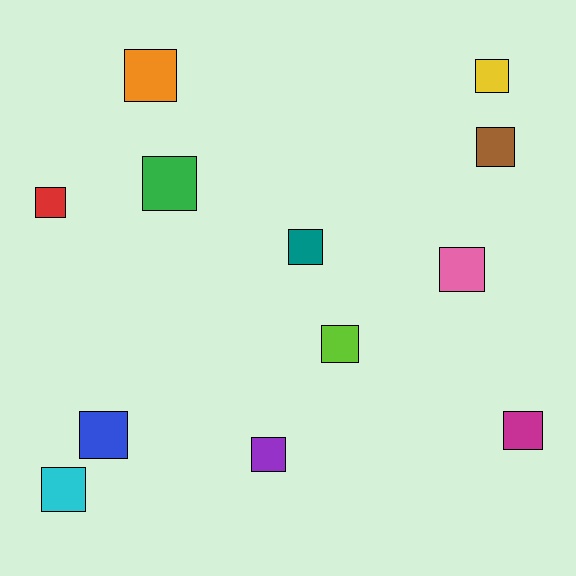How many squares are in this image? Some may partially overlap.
There are 12 squares.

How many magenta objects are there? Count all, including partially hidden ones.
There is 1 magenta object.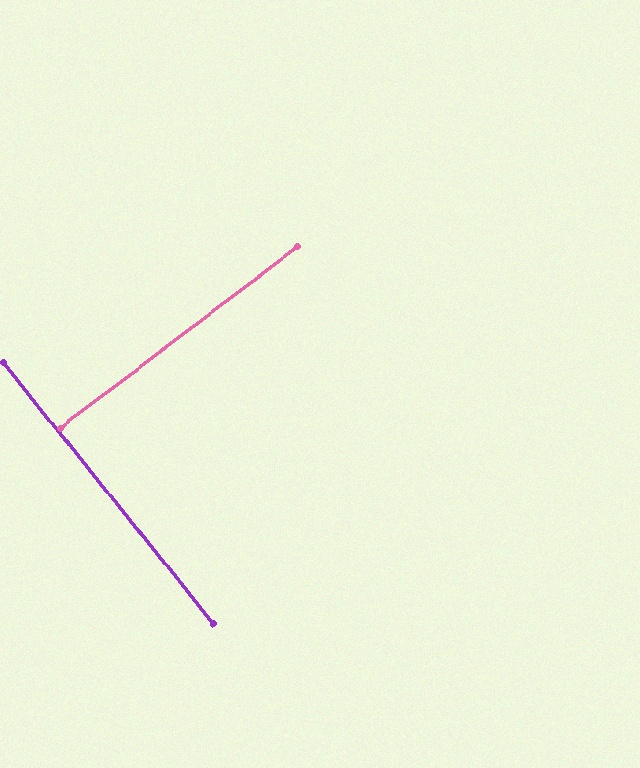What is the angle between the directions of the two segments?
Approximately 89 degrees.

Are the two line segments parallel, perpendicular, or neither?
Perpendicular — they meet at approximately 89°.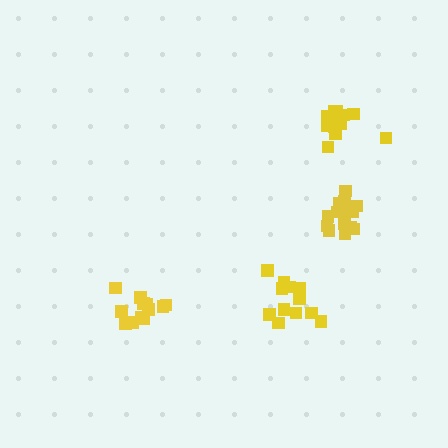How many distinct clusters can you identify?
There are 4 distinct clusters.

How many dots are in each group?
Group 1: 17 dots, Group 2: 14 dots, Group 3: 12 dots, Group 4: 12 dots (55 total).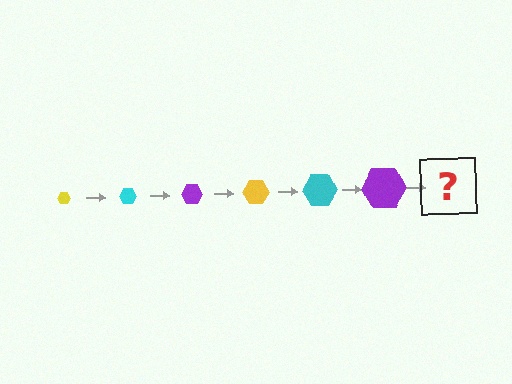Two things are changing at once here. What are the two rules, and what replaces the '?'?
The two rules are that the hexagon grows larger each step and the color cycles through yellow, cyan, and purple. The '?' should be a yellow hexagon, larger than the previous one.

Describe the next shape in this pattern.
It should be a yellow hexagon, larger than the previous one.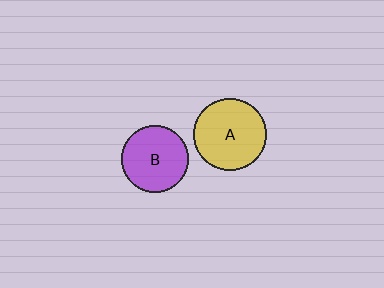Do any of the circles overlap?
No, none of the circles overlap.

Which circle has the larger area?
Circle A (yellow).